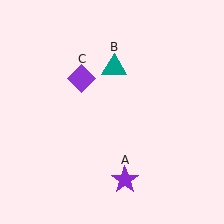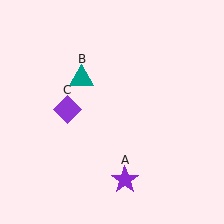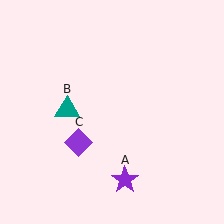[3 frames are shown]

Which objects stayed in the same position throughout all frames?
Purple star (object A) remained stationary.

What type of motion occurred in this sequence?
The teal triangle (object B), purple diamond (object C) rotated counterclockwise around the center of the scene.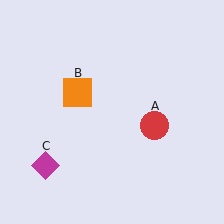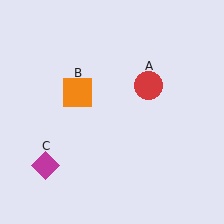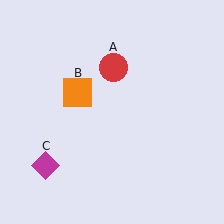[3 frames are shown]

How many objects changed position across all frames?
1 object changed position: red circle (object A).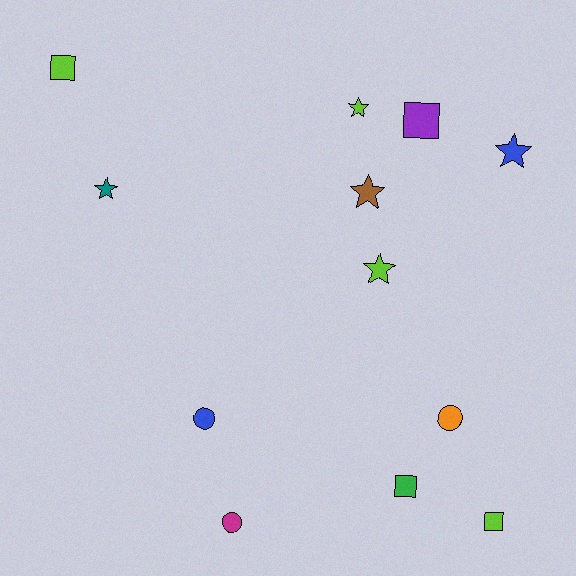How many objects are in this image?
There are 12 objects.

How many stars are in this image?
There are 5 stars.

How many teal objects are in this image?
There is 1 teal object.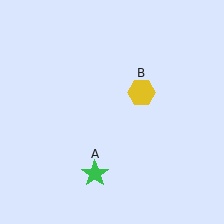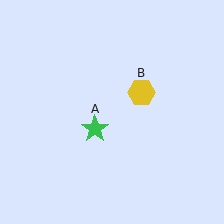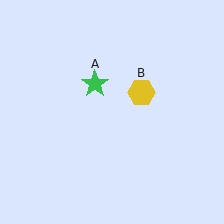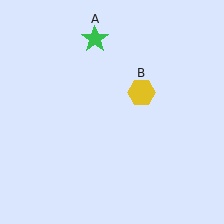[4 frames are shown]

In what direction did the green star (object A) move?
The green star (object A) moved up.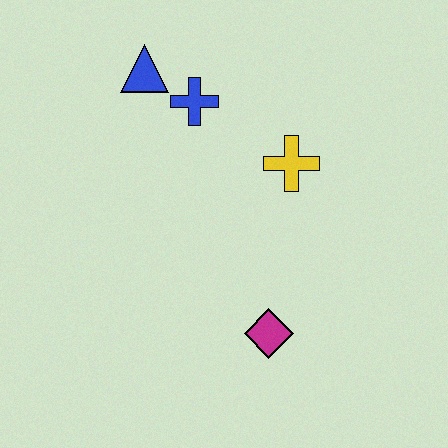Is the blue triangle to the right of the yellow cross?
No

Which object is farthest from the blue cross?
The magenta diamond is farthest from the blue cross.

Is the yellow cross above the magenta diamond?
Yes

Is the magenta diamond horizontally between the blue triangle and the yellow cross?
Yes